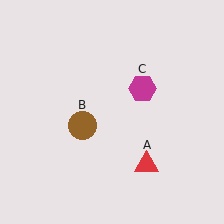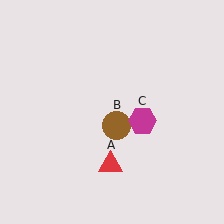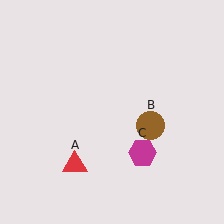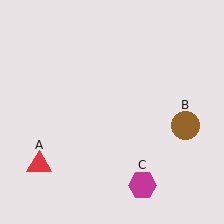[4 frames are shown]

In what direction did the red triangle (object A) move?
The red triangle (object A) moved left.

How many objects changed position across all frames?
3 objects changed position: red triangle (object A), brown circle (object B), magenta hexagon (object C).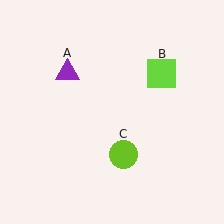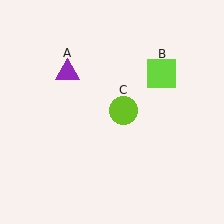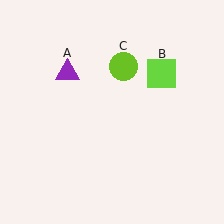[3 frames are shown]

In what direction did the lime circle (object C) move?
The lime circle (object C) moved up.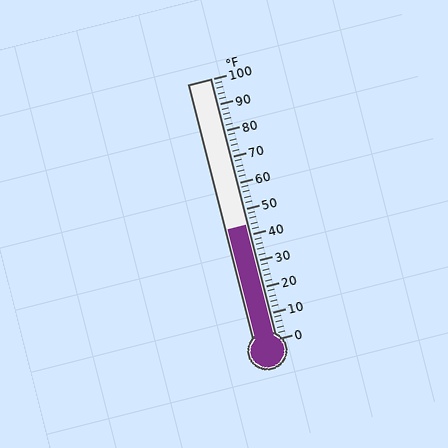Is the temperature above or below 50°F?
The temperature is below 50°F.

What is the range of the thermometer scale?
The thermometer scale ranges from 0°F to 100°F.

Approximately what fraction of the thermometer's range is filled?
The thermometer is filled to approximately 45% of its range.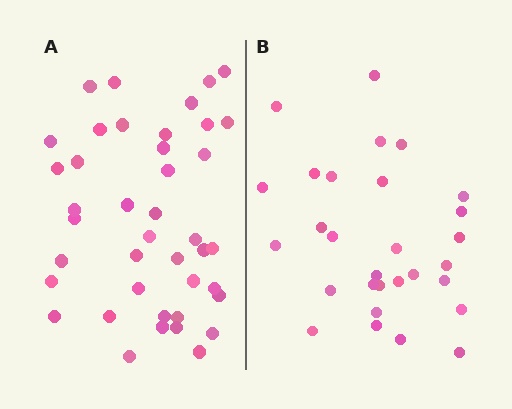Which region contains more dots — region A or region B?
Region A (the left region) has more dots.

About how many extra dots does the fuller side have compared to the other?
Region A has roughly 12 or so more dots than region B.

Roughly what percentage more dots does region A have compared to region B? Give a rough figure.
About 40% more.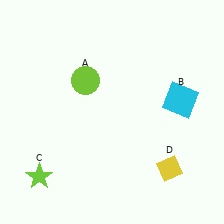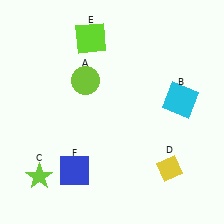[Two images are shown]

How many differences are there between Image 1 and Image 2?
There are 2 differences between the two images.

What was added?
A lime square (E), a blue square (F) were added in Image 2.